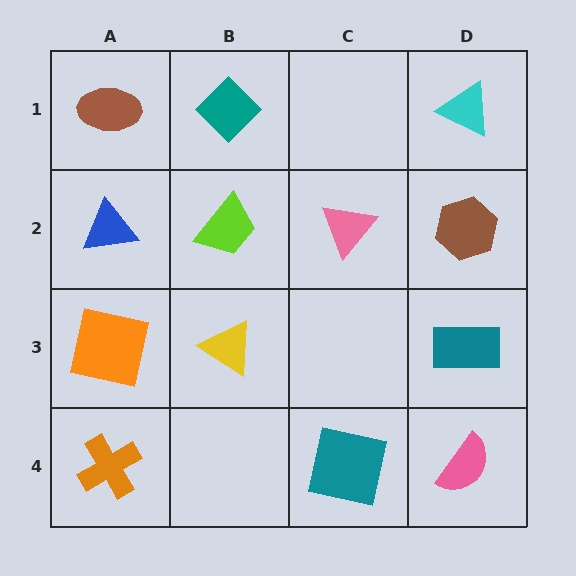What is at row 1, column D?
A cyan triangle.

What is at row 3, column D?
A teal rectangle.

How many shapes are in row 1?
3 shapes.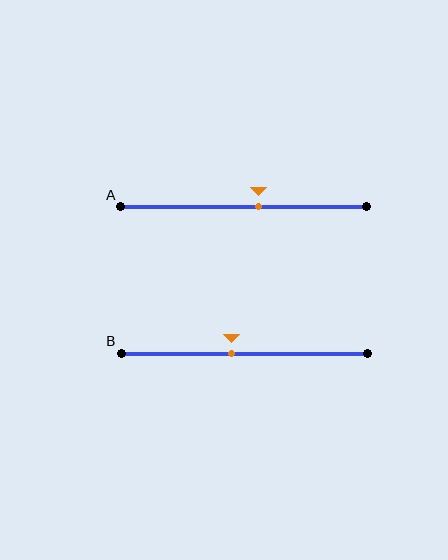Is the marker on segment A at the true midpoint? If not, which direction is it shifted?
No, the marker on segment A is shifted to the right by about 6% of the segment length.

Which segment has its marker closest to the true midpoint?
Segment B has its marker closest to the true midpoint.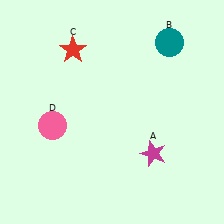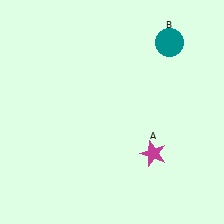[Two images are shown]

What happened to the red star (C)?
The red star (C) was removed in Image 2. It was in the top-left area of Image 1.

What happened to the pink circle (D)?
The pink circle (D) was removed in Image 2. It was in the bottom-left area of Image 1.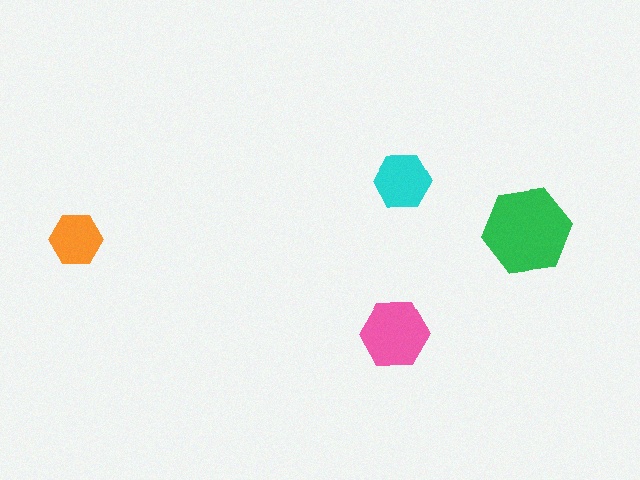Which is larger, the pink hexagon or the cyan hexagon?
The pink one.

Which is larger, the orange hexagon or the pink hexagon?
The pink one.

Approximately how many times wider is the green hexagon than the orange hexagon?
About 1.5 times wider.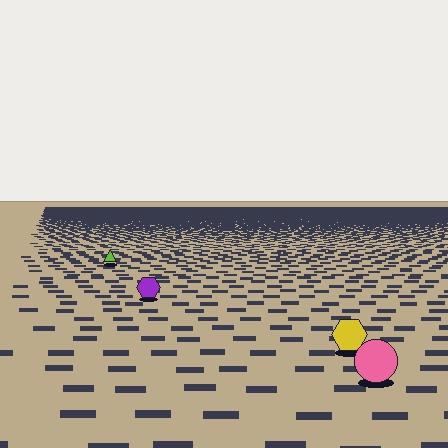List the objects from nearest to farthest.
From nearest to farthest: the pink circle, the yellow hexagon, the purple hexagon, the lime triangle.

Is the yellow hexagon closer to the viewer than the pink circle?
No. The pink circle is closer — you can tell from the texture gradient: the ground texture is coarser near it.